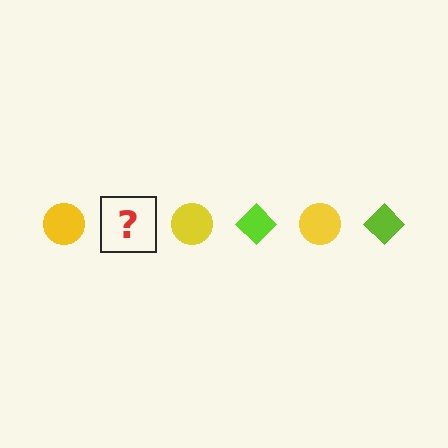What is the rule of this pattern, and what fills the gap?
The rule is that the pattern alternates between yellow circle and lime diamond. The gap should be filled with a lime diamond.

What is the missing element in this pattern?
The missing element is a lime diamond.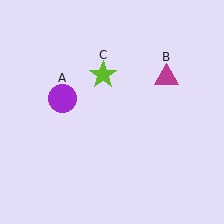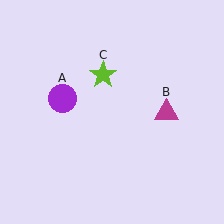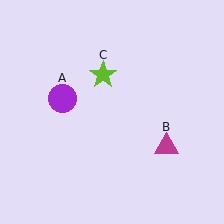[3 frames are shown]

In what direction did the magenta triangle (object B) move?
The magenta triangle (object B) moved down.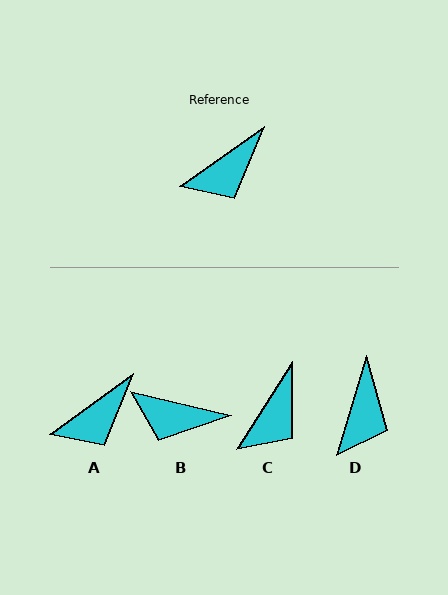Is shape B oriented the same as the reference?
No, it is off by about 49 degrees.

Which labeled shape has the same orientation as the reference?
A.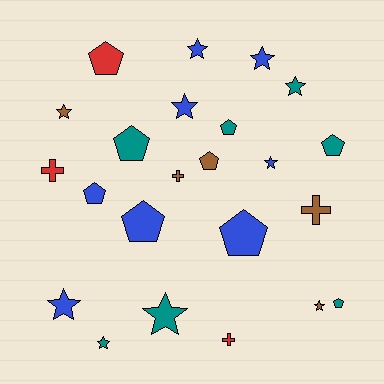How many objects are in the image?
There are 23 objects.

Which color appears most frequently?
Blue, with 8 objects.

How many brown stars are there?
There are 2 brown stars.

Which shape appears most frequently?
Star, with 10 objects.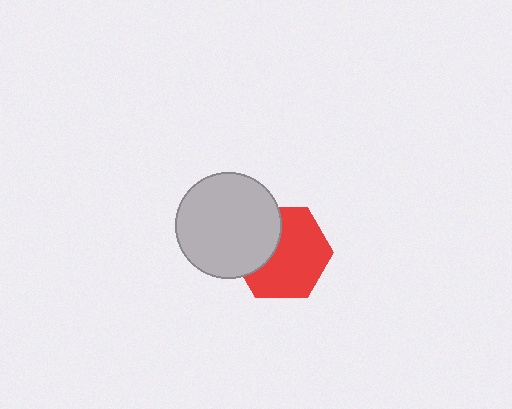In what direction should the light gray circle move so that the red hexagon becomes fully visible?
The light gray circle should move left. That is the shortest direction to clear the overlap and leave the red hexagon fully visible.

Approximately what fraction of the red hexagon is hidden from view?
Roughly 33% of the red hexagon is hidden behind the light gray circle.